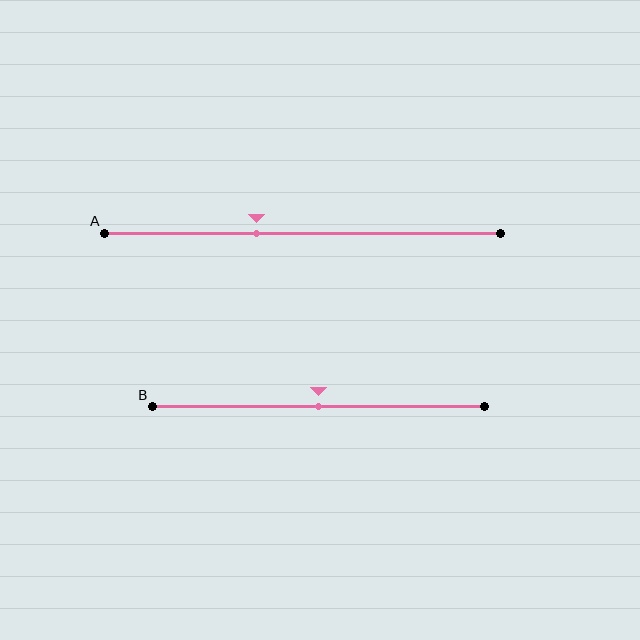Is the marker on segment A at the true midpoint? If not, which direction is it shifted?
No, the marker on segment A is shifted to the left by about 12% of the segment length.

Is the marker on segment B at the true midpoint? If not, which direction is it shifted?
Yes, the marker on segment B is at the true midpoint.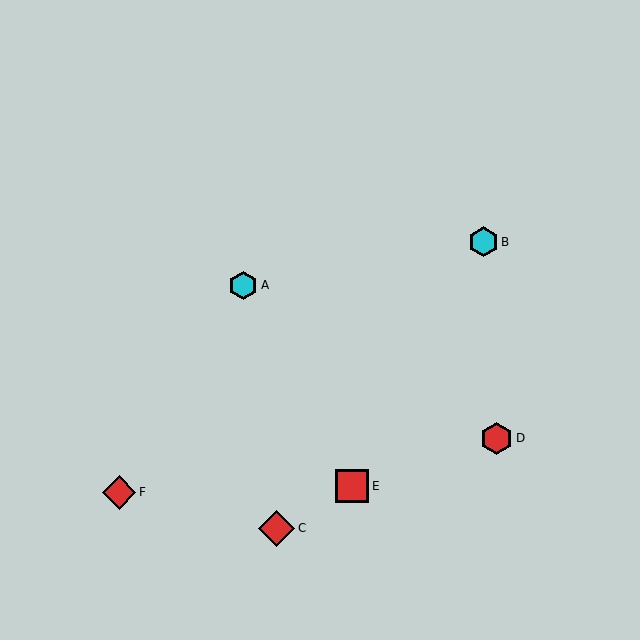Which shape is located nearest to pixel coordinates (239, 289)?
The cyan hexagon (labeled A) at (243, 285) is nearest to that location.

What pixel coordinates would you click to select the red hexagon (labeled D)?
Click at (496, 438) to select the red hexagon D.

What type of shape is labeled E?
Shape E is a red square.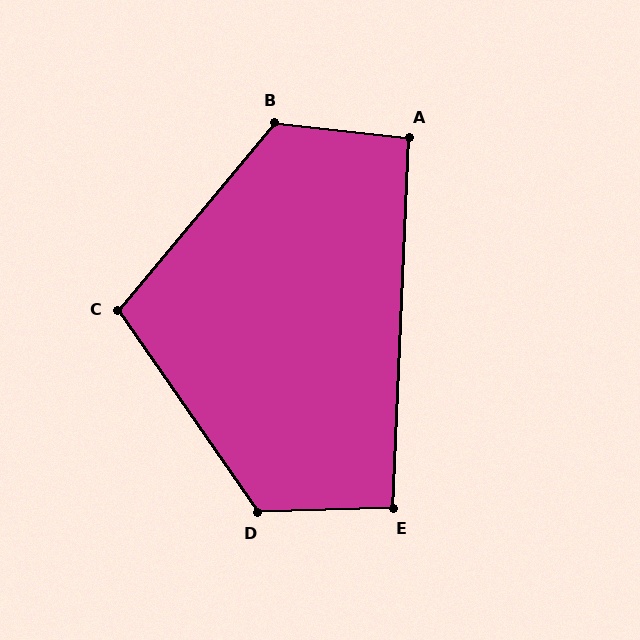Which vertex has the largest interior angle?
B, at approximately 123 degrees.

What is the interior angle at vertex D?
Approximately 123 degrees (obtuse).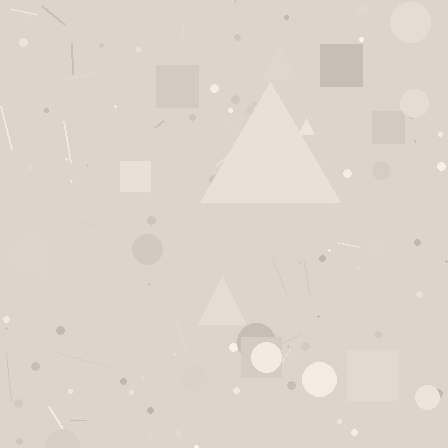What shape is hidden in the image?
A triangle is hidden in the image.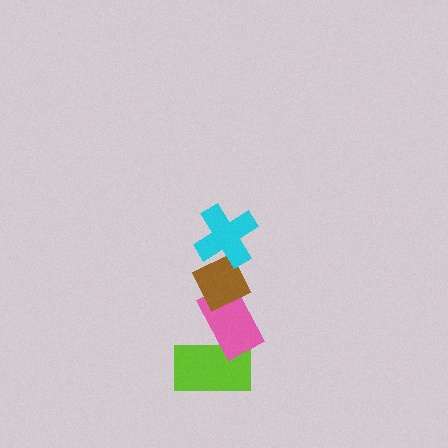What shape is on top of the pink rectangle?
The brown diamond is on top of the pink rectangle.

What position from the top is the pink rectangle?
The pink rectangle is 3rd from the top.